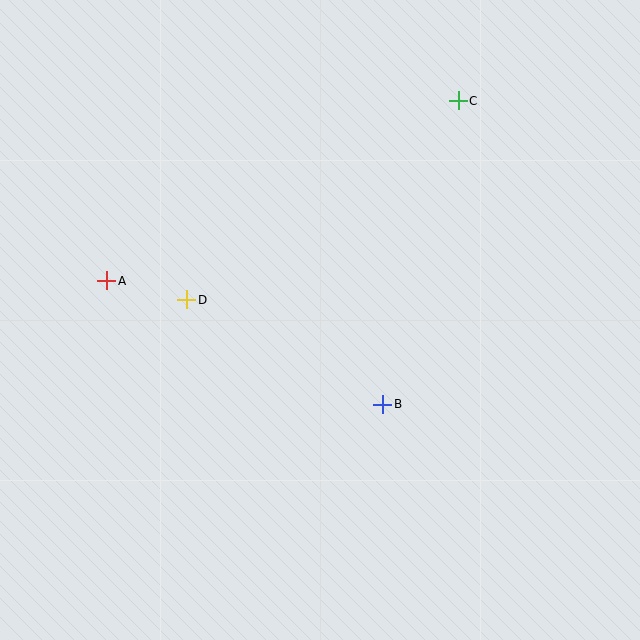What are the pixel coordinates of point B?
Point B is at (383, 404).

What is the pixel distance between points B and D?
The distance between B and D is 222 pixels.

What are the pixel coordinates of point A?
Point A is at (107, 281).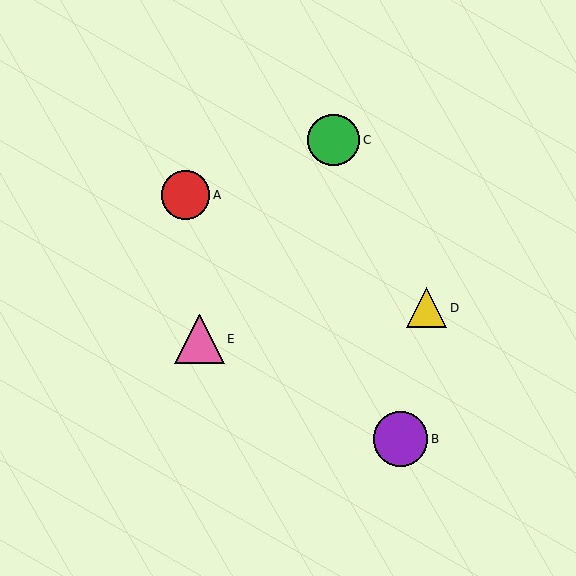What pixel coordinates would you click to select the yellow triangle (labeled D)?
Click at (427, 308) to select the yellow triangle D.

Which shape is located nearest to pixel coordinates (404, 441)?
The purple circle (labeled B) at (400, 439) is nearest to that location.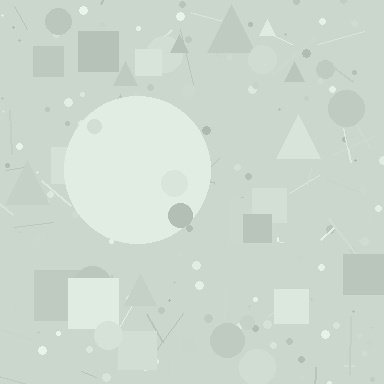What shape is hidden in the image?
A circle is hidden in the image.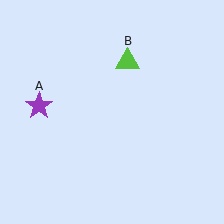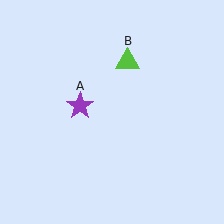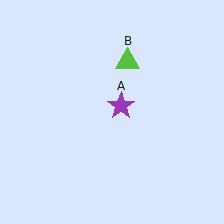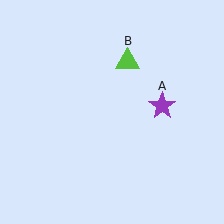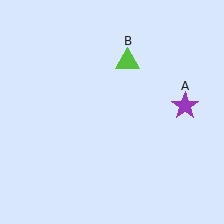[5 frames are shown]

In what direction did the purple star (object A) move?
The purple star (object A) moved right.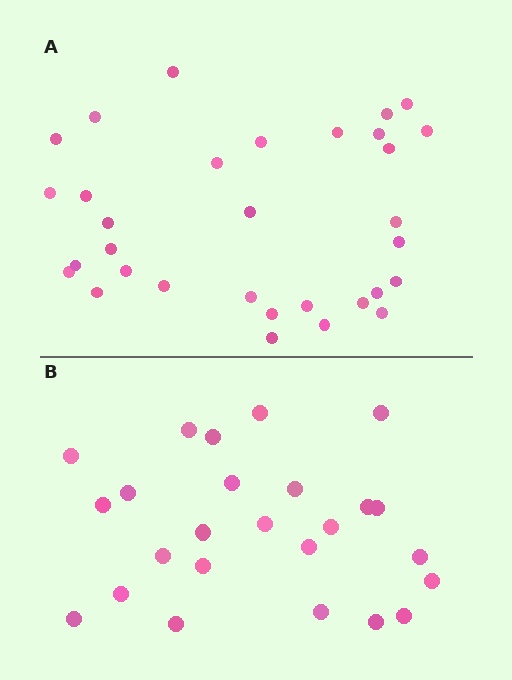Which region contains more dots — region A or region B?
Region A (the top region) has more dots.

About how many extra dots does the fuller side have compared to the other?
Region A has roughly 8 or so more dots than region B.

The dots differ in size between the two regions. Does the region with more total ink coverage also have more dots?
No. Region B has more total ink coverage because its dots are larger, but region A actually contains more individual dots. Total area can be misleading — the number of items is what matters here.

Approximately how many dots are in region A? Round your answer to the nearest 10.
About 30 dots. (The exact count is 32, which rounds to 30.)